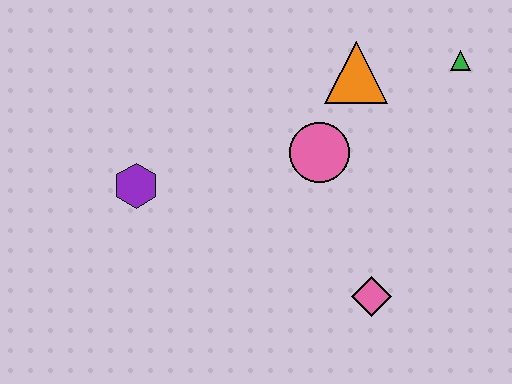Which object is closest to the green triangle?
The orange triangle is closest to the green triangle.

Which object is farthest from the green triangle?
The purple hexagon is farthest from the green triangle.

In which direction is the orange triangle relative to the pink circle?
The orange triangle is above the pink circle.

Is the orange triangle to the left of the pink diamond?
Yes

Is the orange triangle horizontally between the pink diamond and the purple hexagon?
Yes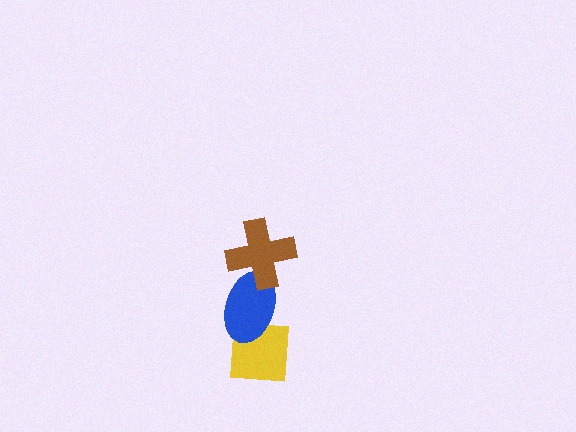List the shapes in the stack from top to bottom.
From top to bottom: the brown cross, the blue ellipse, the yellow square.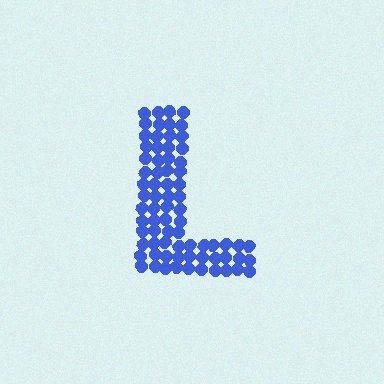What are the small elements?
The small elements are circles.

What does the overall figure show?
The overall figure shows the letter L.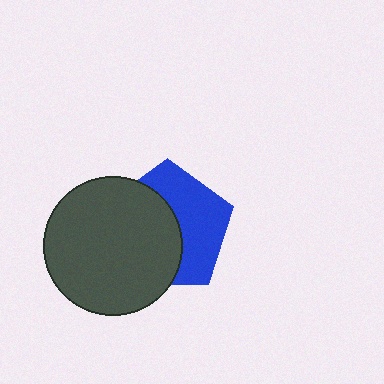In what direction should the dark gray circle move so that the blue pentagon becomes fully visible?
The dark gray circle should move left. That is the shortest direction to clear the overlap and leave the blue pentagon fully visible.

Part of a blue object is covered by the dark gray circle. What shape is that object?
It is a pentagon.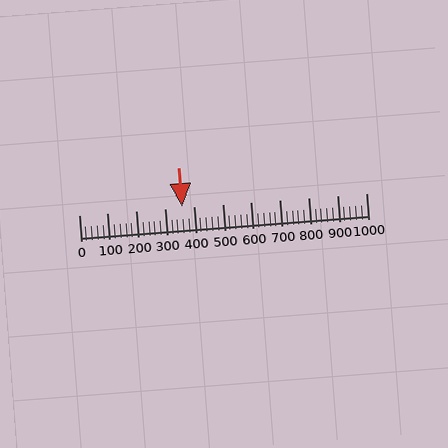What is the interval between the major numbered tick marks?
The major tick marks are spaced 100 units apart.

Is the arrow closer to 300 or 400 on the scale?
The arrow is closer to 400.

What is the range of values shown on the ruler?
The ruler shows values from 0 to 1000.